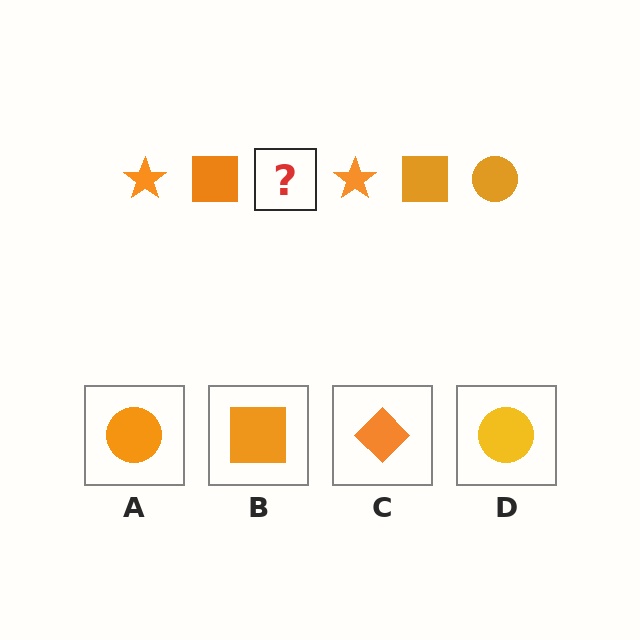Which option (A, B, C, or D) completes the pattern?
A.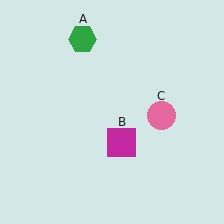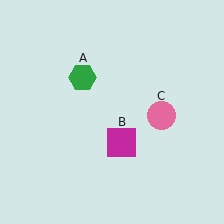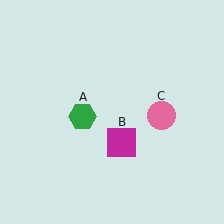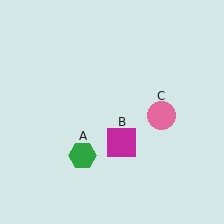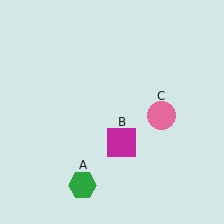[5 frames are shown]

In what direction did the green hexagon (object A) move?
The green hexagon (object A) moved down.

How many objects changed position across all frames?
1 object changed position: green hexagon (object A).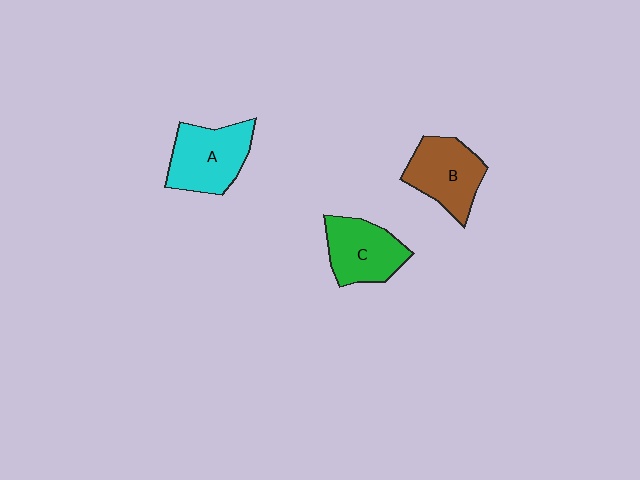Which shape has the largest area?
Shape A (cyan).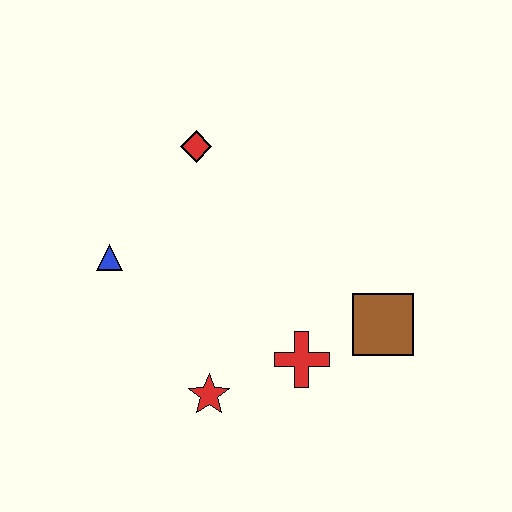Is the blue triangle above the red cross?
Yes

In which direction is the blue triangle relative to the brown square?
The blue triangle is to the left of the brown square.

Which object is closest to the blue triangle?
The red diamond is closest to the blue triangle.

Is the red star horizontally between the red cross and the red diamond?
Yes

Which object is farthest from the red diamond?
The brown square is farthest from the red diamond.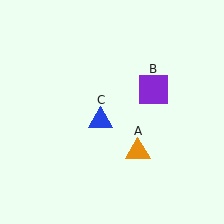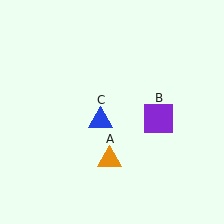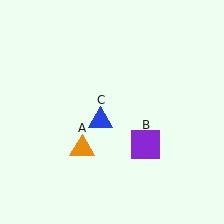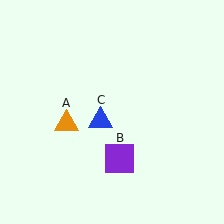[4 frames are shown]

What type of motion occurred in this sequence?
The orange triangle (object A), purple square (object B) rotated clockwise around the center of the scene.